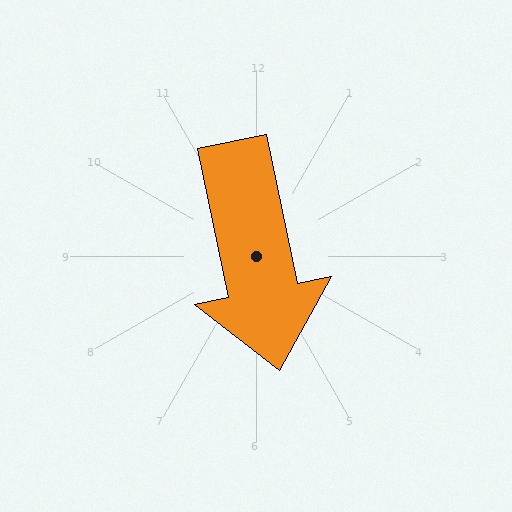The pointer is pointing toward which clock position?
Roughly 6 o'clock.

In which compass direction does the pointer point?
South.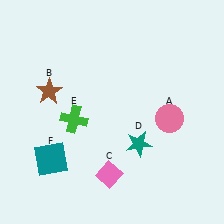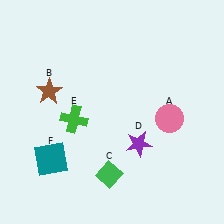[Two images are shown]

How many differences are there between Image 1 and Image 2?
There are 2 differences between the two images.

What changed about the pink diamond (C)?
In Image 1, C is pink. In Image 2, it changed to green.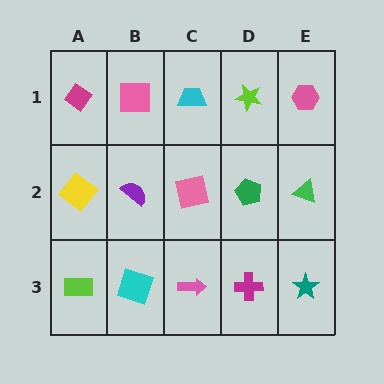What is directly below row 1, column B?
A purple semicircle.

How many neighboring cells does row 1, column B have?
3.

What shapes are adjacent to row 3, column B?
A purple semicircle (row 2, column B), a lime rectangle (row 3, column A), a pink arrow (row 3, column C).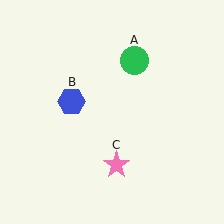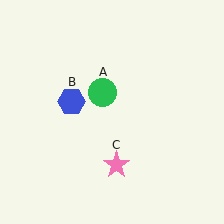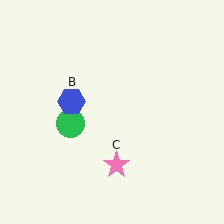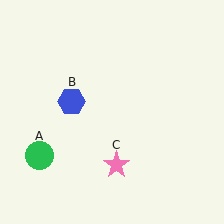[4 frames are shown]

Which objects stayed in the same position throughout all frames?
Blue hexagon (object B) and pink star (object C) remained stationary.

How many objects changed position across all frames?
1 object changed position: green circle (object A).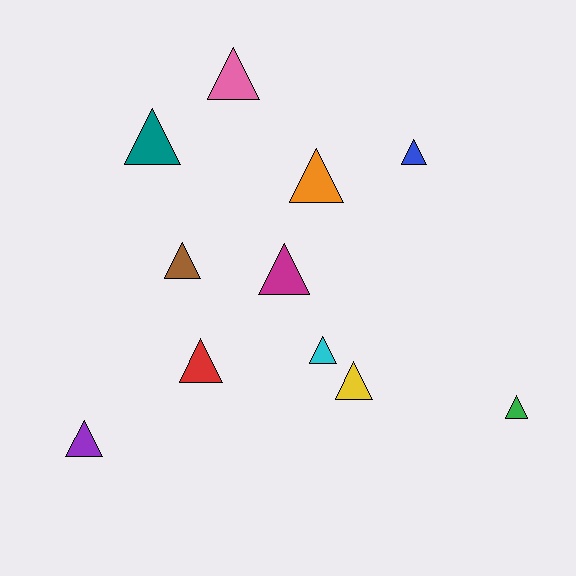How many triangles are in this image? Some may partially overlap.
There are 11 triangles.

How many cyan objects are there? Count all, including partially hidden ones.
There is 1 cyan object.